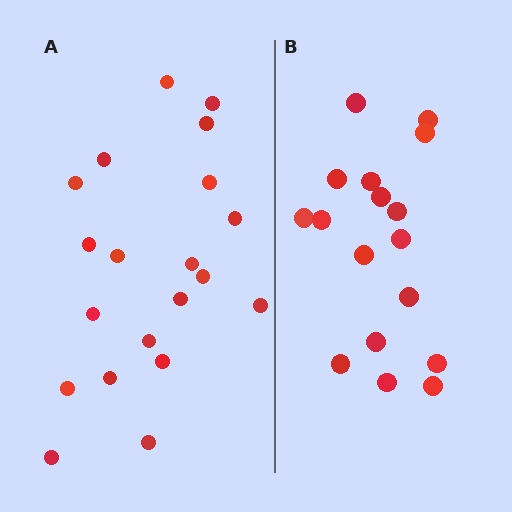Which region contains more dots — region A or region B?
Region A (the left region) has more dots.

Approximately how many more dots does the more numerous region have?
Region A has just a few more — roughly 2 or 3 more dots than region B.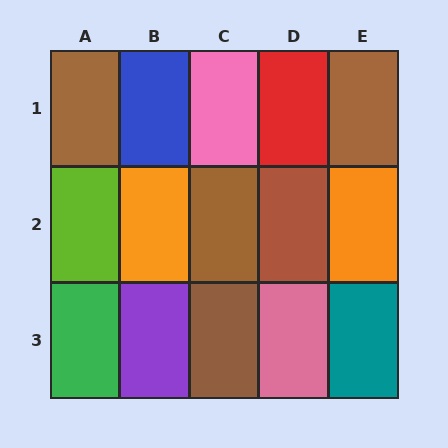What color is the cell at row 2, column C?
Brown.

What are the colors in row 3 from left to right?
Green, purple, brown, pink, teal.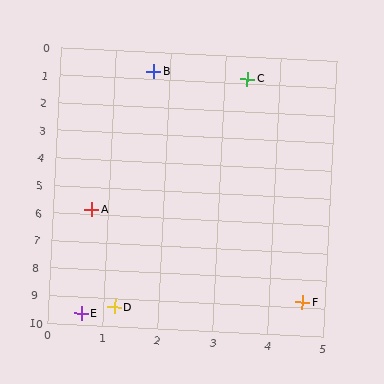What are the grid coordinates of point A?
Point A is at approximately (0.7, 5.8).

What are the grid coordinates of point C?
Point C is at approximately (3.4, 0.8).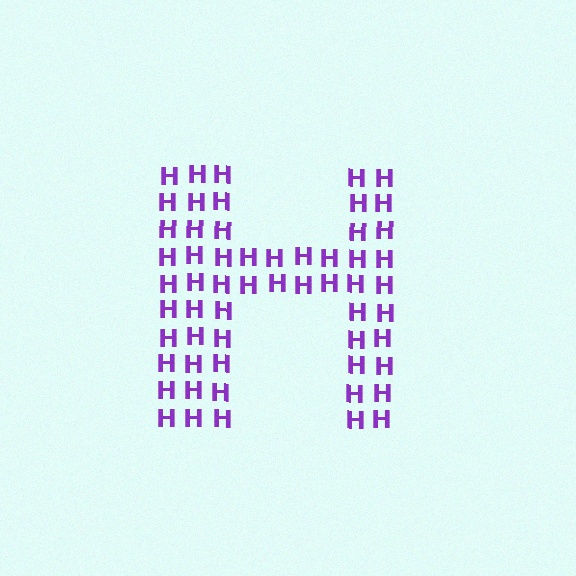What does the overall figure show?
The overall figure shows the letter H.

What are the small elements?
The small elements are letter H's.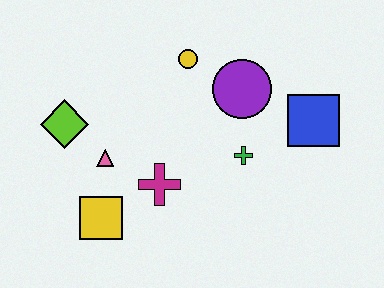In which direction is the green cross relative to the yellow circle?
The green cross is below the yellow circle.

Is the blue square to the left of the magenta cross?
No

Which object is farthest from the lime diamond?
The blue square is farthest from the lime diamond.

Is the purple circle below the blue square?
No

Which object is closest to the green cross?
The purple circle is closest to the green cross.